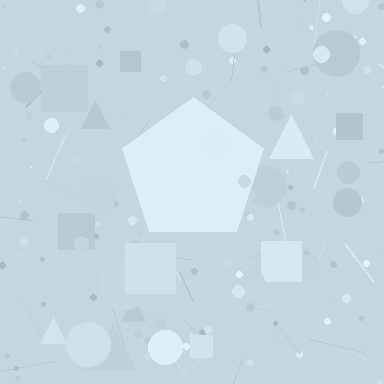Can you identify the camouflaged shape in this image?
The camouflaged shape is a pentagon.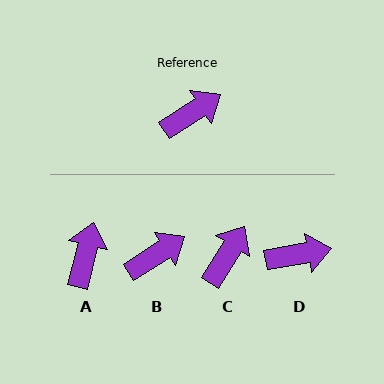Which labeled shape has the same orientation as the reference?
B.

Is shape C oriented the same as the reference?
No, it is off by about 26 degrees.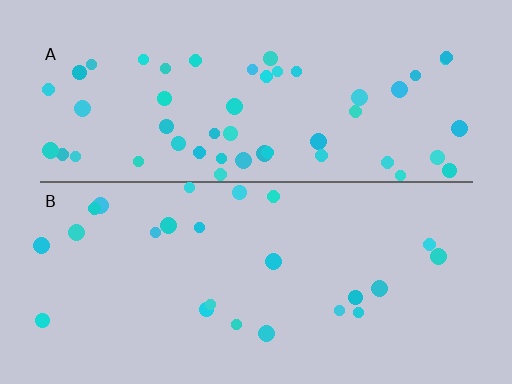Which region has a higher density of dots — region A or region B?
A (the top).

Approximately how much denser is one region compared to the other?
Approximately 2.2× — region A over region B.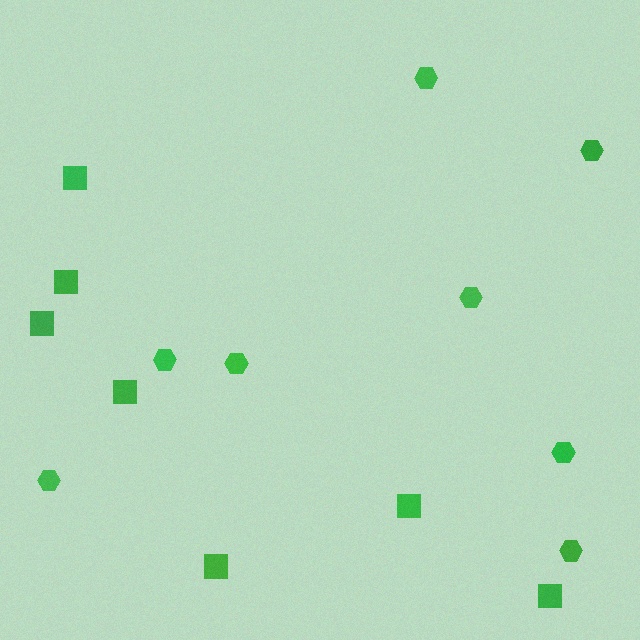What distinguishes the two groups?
There are 2 groups: one group of squares (7) and one group of hexagons (8).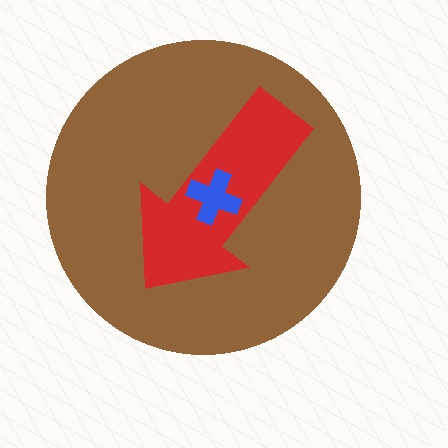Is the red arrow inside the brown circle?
Yes.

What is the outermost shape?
The brown circle.